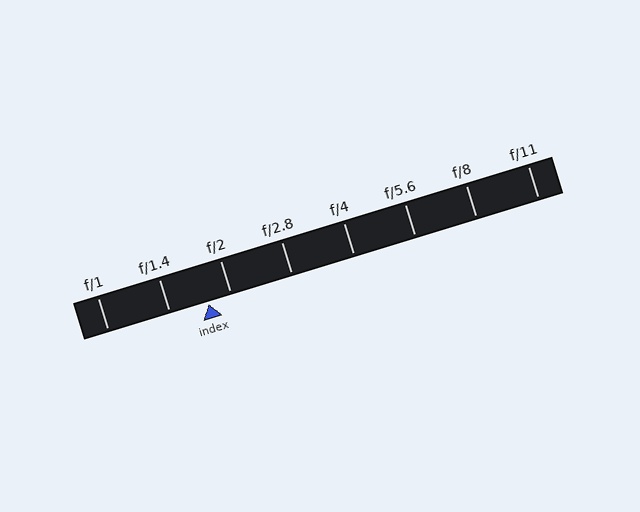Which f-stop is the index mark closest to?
The index mark is closest to f/2.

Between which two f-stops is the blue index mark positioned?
The index mark is between f/1.4 and f/2.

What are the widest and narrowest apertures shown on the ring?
The widest aperture shown is f/1 and the narrowest is f/11.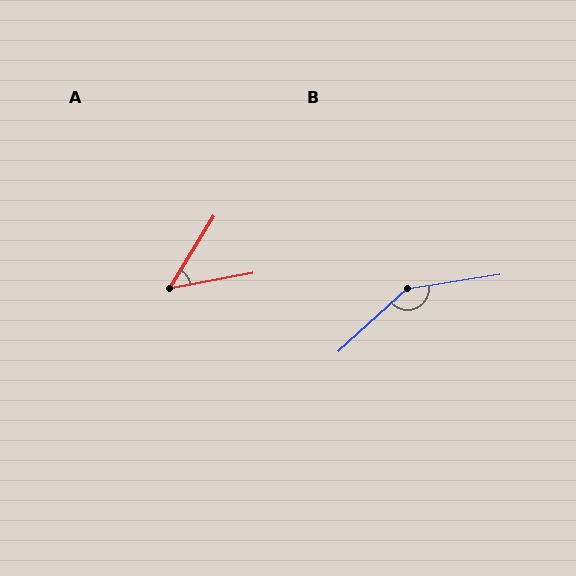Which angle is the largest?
B, at approximately 146 degrees.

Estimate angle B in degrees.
Approximately 146 degrees.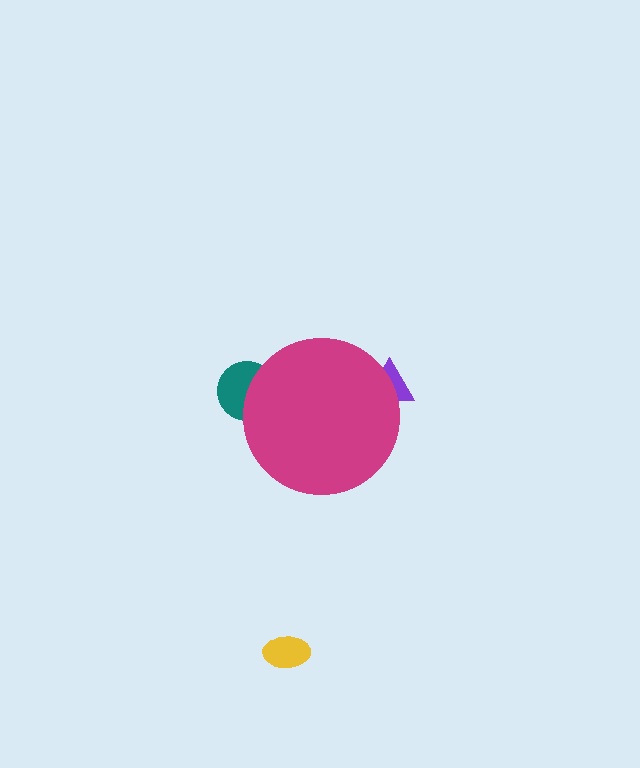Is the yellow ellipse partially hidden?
No, the yellow ellipse is fully visible.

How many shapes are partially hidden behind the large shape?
2 shapes are partially hidden.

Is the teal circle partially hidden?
Yes, the teal circle is partially hidden behind the magenta circle.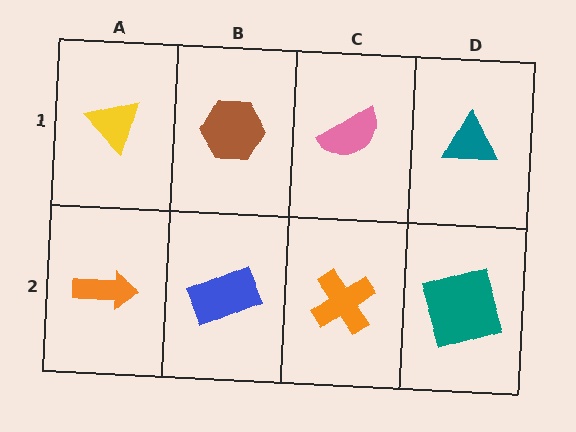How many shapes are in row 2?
4 shapes.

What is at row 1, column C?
A pink semicircle.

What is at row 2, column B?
A blue rectangle.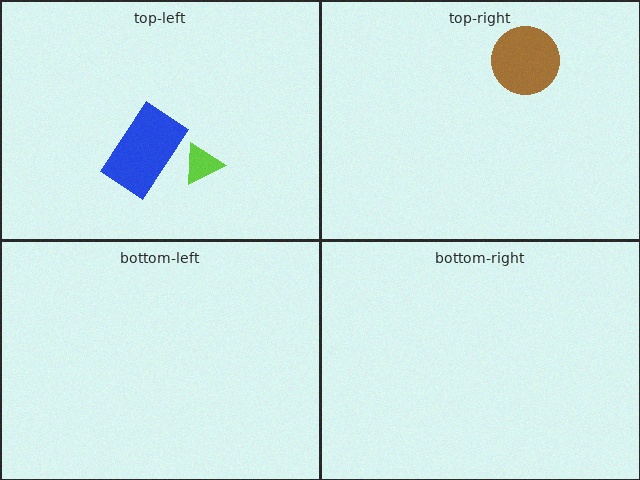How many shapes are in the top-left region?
2.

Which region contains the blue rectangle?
The top-left region.